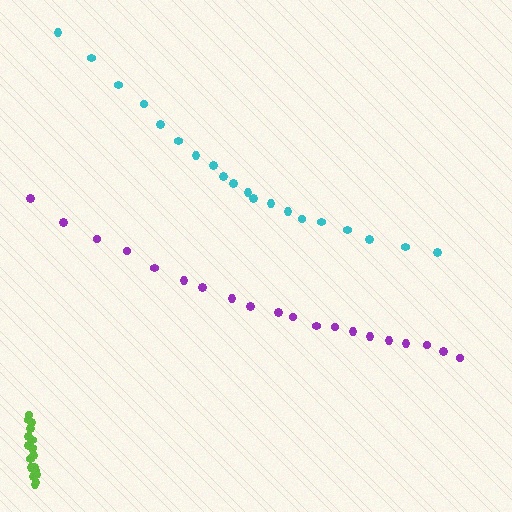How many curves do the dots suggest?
There are 3 distinct paths.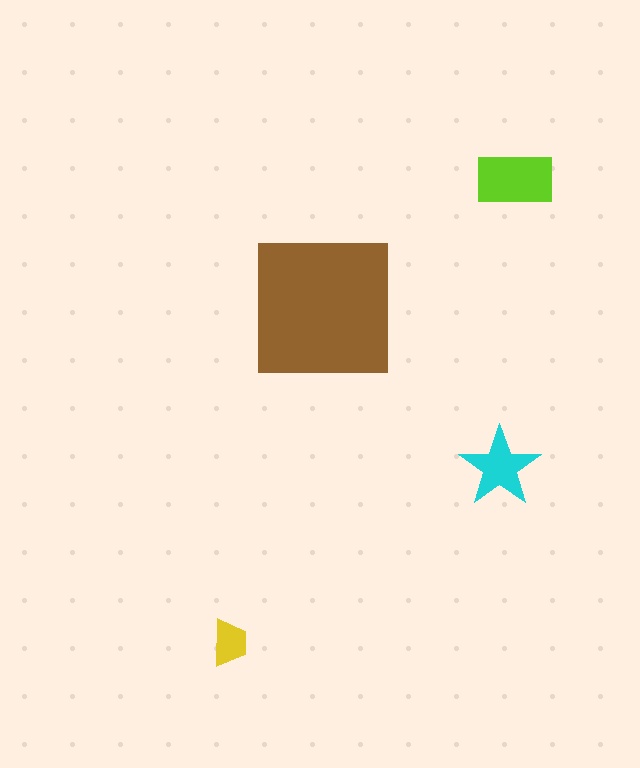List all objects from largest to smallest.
The brown square, the lime rectangle, the cyan star, the yellow trapezoid.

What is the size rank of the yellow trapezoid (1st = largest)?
4th.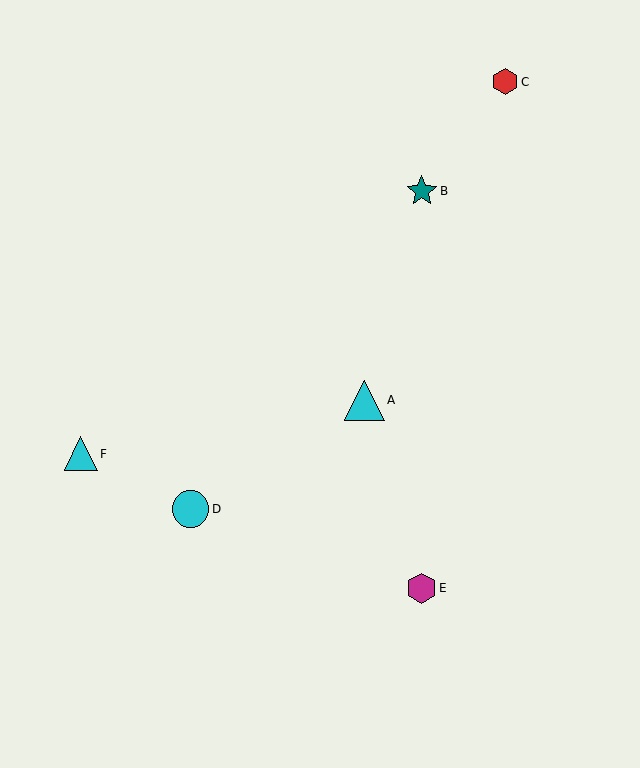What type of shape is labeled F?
Shape F is a cyan triangle.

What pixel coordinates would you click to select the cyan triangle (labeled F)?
Click at (81, 454) to select the cyan triangle F.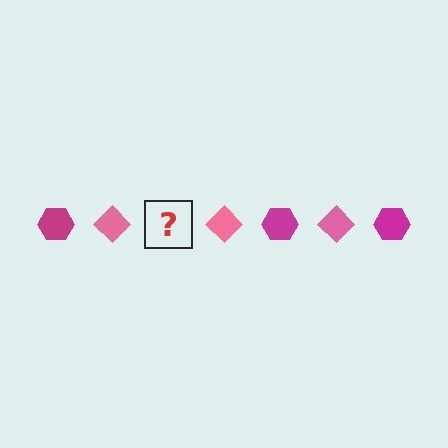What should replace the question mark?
The question mark should be replaced with a magenta hexagon.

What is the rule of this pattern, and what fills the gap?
The rule is that the pattern alternates between magenta hexagon and pink diamond. The gap should be filled with a magenta hexagon.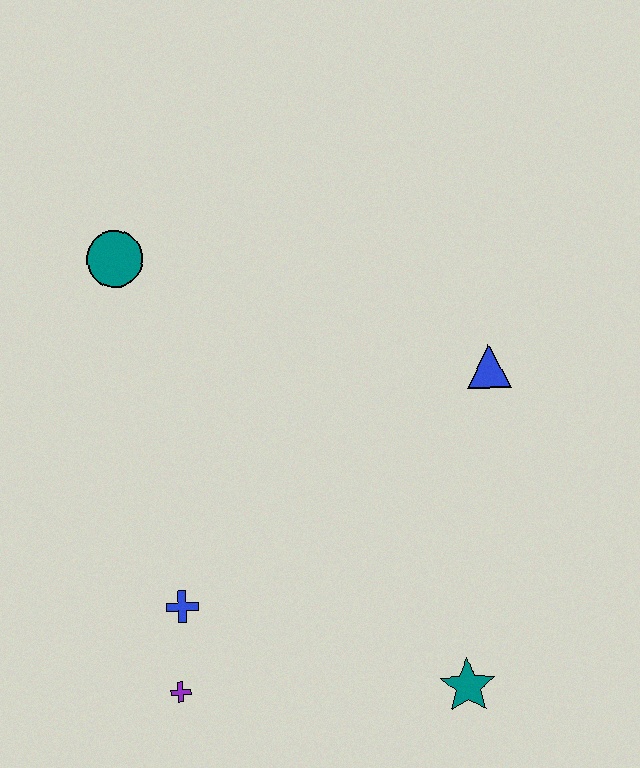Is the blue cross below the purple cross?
No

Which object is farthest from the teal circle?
The teal star is farthest from the teal circle.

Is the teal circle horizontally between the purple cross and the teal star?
No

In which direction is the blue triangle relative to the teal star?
The blue triangle is above the teal star.